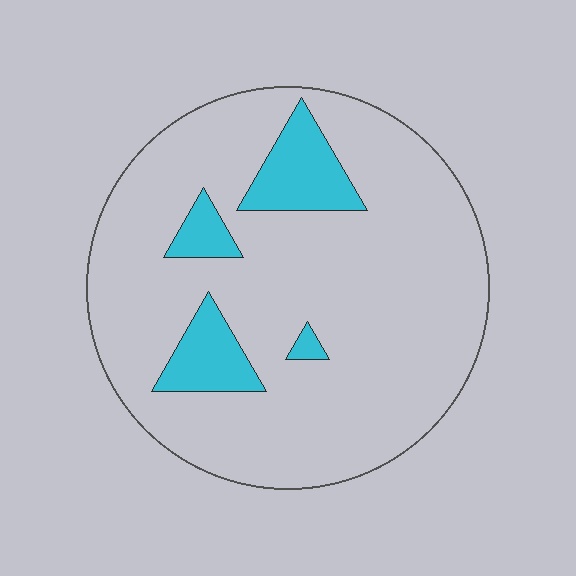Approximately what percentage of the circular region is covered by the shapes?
Approximately 15%.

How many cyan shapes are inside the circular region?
4.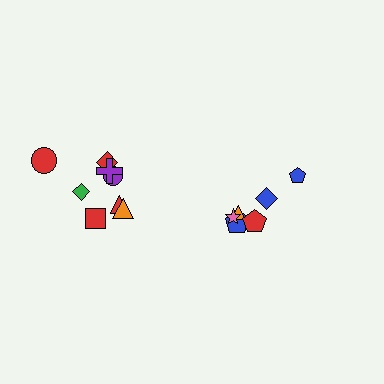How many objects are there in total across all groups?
There are 14 objects.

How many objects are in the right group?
There are 6 objects.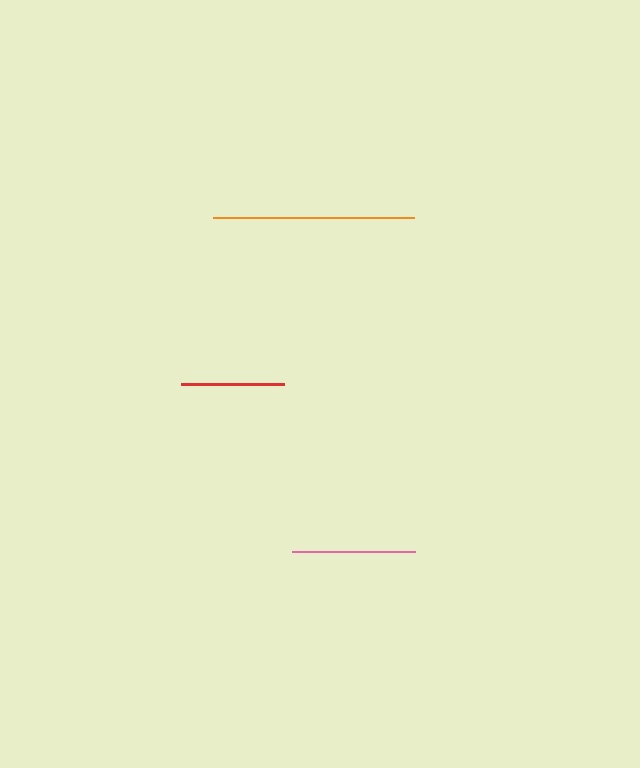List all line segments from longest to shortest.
From longest to shortest: orange, pink, red.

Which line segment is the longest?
The orange line is the longest at approximately 201 pixels.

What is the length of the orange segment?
The orange segment is approximately 201 pixels long.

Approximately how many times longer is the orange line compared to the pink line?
The orange line is approximately 1.6 times the length of the pink line.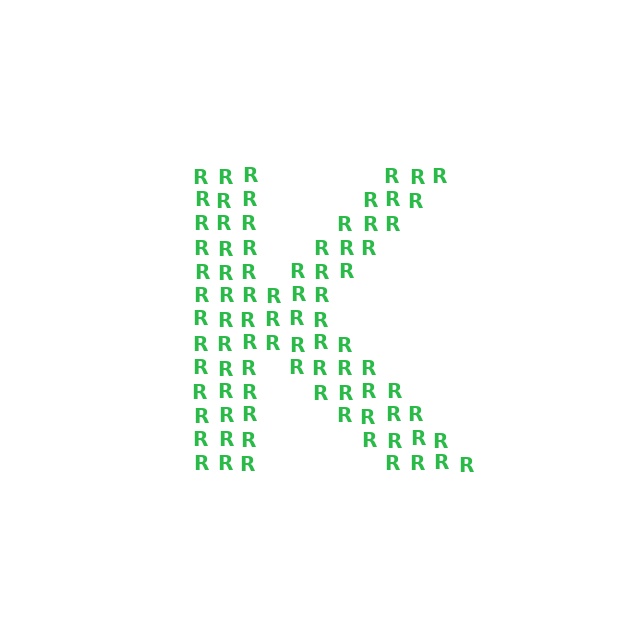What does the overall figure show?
The overall figure shows the letter K.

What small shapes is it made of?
It is made of small letter R's.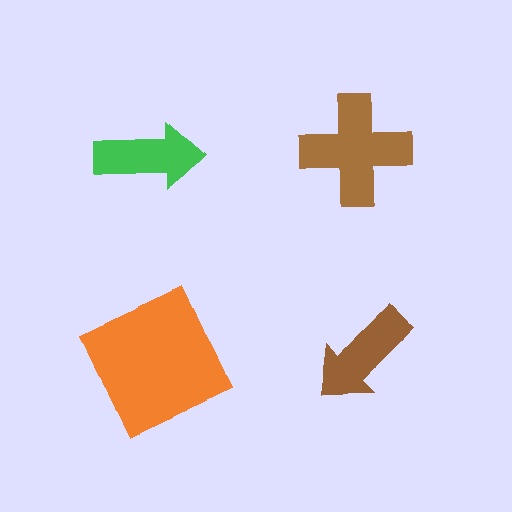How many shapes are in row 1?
2 shapes.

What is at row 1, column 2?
A brown cross.